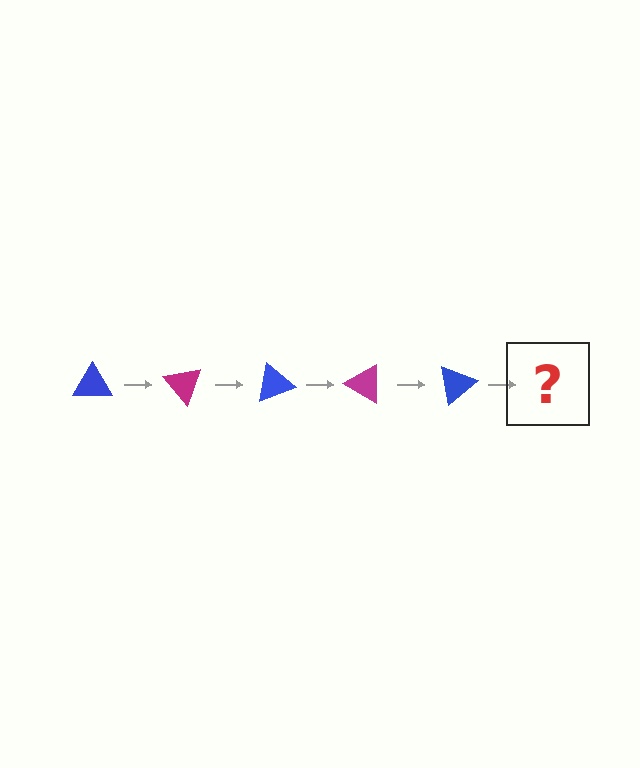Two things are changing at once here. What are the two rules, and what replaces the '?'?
The two rules are that it rotates 50 degrees each step and the color cycles through blue and magenta. The '?' should be a magenta triangle, rotated 250 degrees from the start.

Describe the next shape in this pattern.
It should be a magenta triangle, rotated 250 degrees from the start.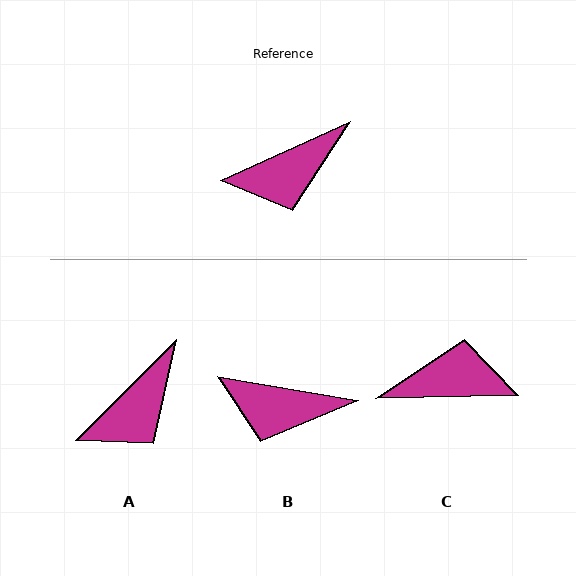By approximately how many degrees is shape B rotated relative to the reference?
Approximately 34 degrees clockwise.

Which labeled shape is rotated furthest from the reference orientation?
C, about 157 degrees away.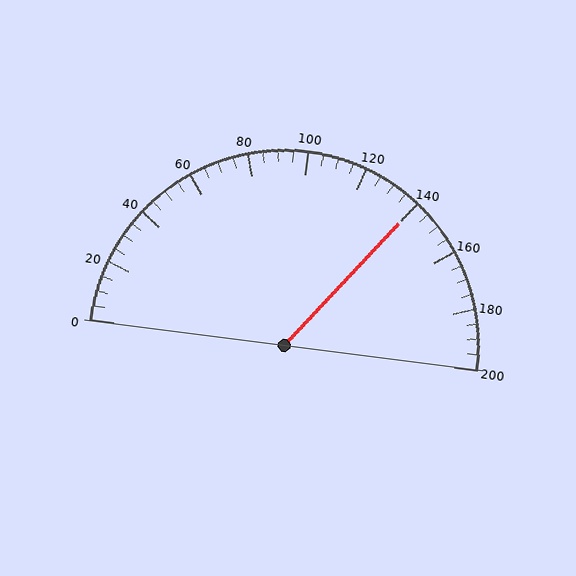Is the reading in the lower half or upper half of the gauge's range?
The reading is in the upper half of the range (0 to 200).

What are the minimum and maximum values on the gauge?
The gauge ranges from 0 to 200.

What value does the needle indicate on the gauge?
The needle indicates approximately 140.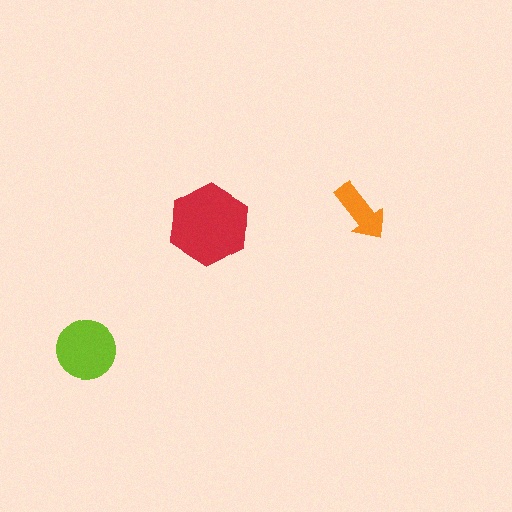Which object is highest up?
The orange arrow is topmost.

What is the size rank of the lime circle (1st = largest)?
2nd.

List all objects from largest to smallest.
The red hexagon, the lime circle, the orange arrow.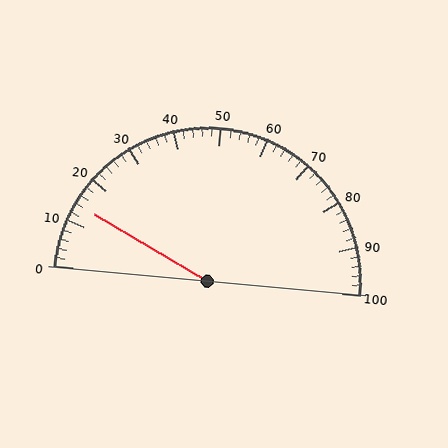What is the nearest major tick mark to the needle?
The nearest major tick mark is 10.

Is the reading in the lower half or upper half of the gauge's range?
The reading is in the lower half of the range (0 to 100).